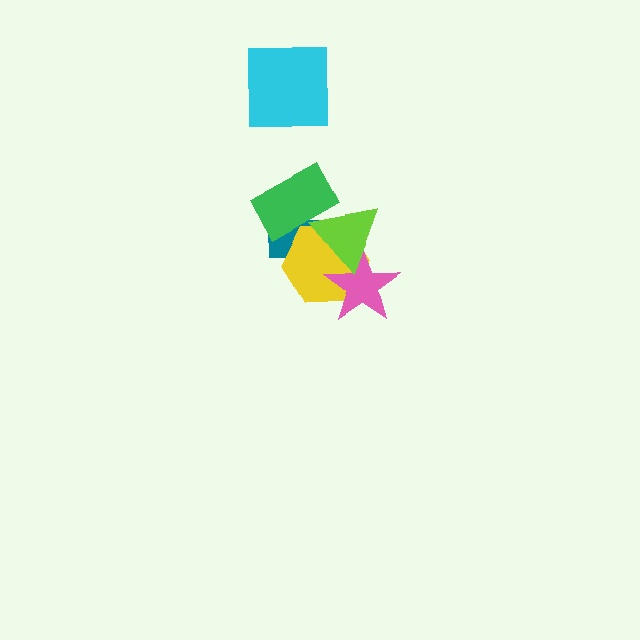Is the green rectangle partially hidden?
Yes, it is partially covered by another shape.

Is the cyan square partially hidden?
No, no other shape covers it.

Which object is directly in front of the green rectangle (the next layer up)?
The yellow hexagon is directly in front of the green rectangle.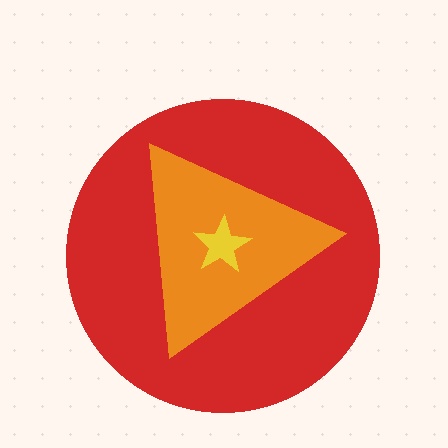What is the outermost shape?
The red circle.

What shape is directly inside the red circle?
The orange triangle.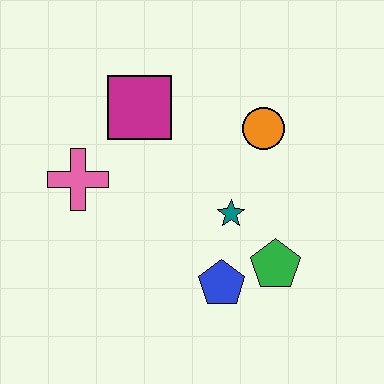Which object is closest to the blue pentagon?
The green pentagon is closest to the blue pentagon.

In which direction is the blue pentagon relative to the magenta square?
The blue pentagon is below the magenta square.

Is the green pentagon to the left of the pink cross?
No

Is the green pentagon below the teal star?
Yes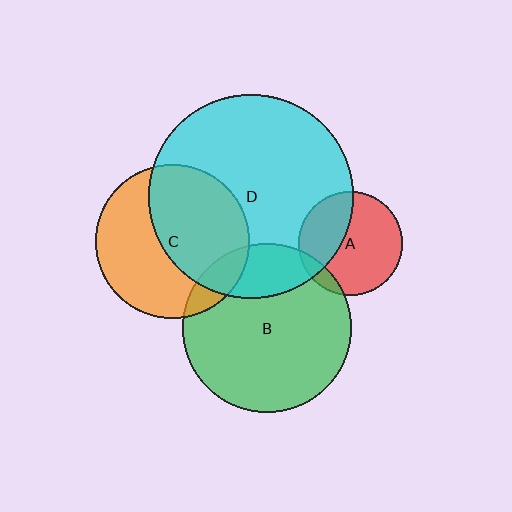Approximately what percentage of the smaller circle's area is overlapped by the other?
Approximately 35%.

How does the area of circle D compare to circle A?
Approximately 3.8 times.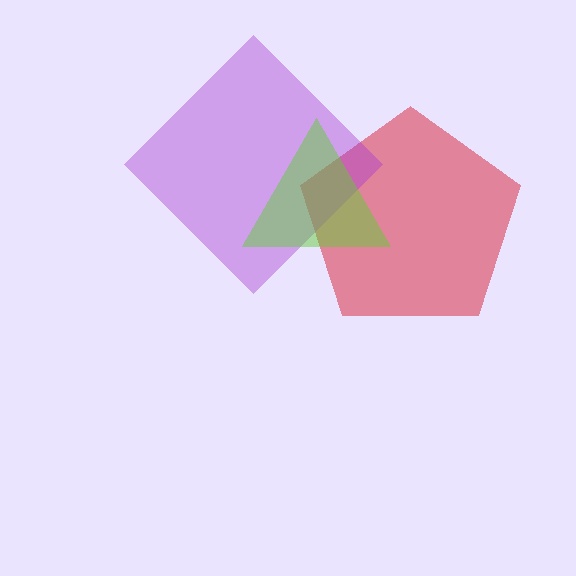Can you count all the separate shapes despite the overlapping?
Yes, there are 3 separate shapes.